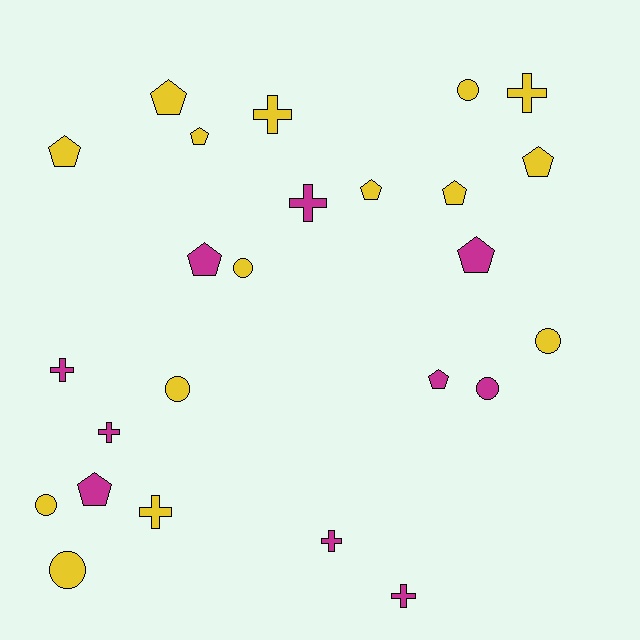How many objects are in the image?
There are 25 objects.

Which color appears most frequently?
Yellow, with 15 objects.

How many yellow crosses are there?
There are 3 yellow crosses.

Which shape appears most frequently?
Pentagon, with 10 objects.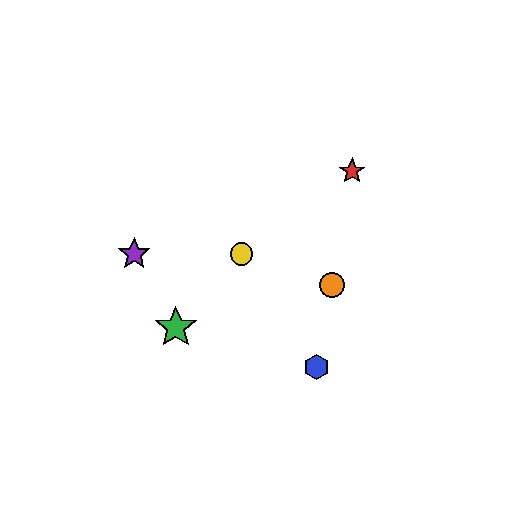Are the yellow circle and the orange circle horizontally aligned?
No, the yellow circle is at y≈254 and the orange circle is at y≈285.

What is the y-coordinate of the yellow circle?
The yellow circle is at y≈254.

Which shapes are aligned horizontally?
The yellow circle, the purple star are aligned horizontally.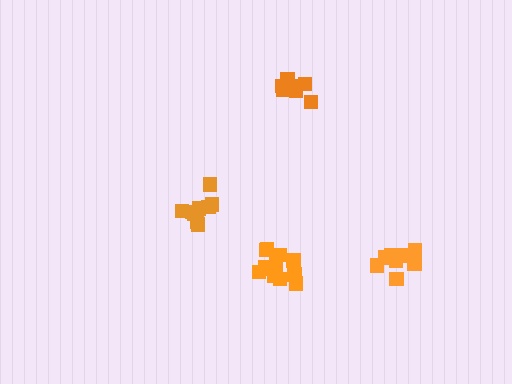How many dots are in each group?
Group 1: 13 dots, Group 2: 8 dots, Group 3: 8 dots, Group 4: 9 dots (38 total).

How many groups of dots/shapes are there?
There are 4 groups.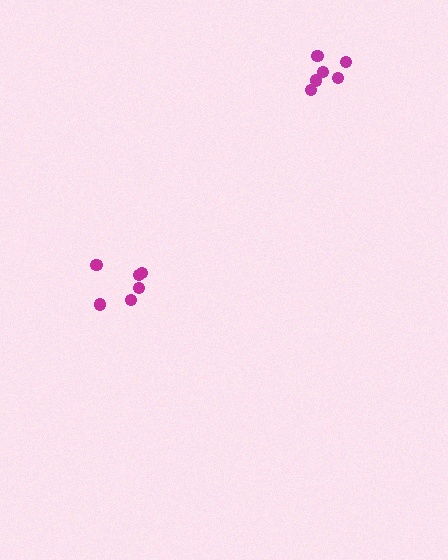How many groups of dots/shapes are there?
There are 2 groups.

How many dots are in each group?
Group 1: 6 dots, Group 2: 6 dots (12 total).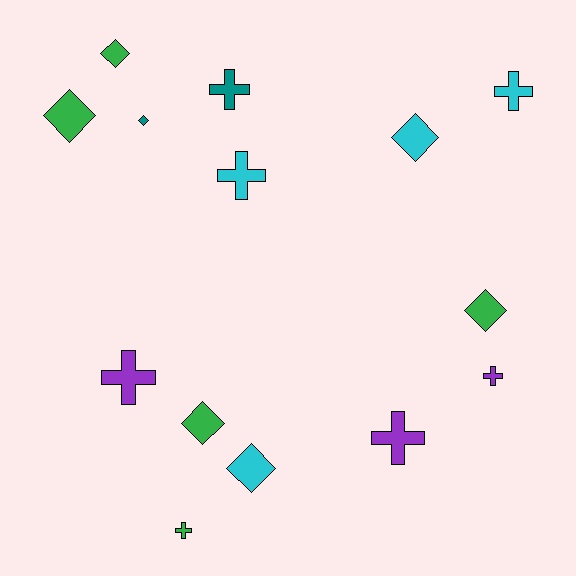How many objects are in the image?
There are 14 objects.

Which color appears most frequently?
Green, with 5 objects.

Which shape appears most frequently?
Diamond, with 7 objects.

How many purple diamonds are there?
There are no purple diamonds.